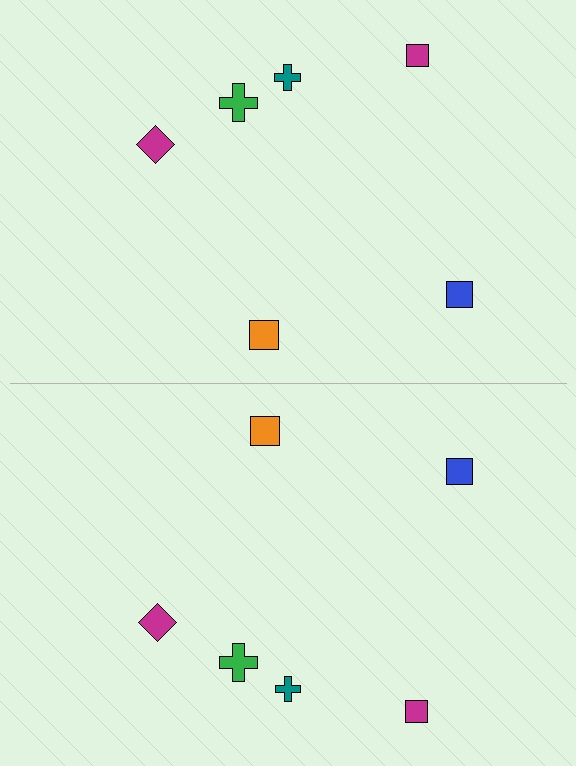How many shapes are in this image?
There are 12 shapes in this image.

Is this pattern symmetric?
Yes, this pattern has bilateral (reflection) symmetry.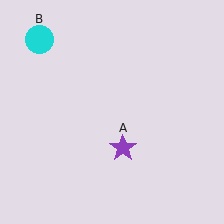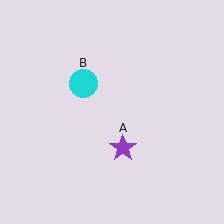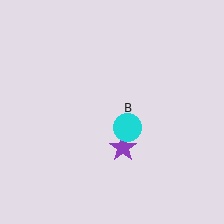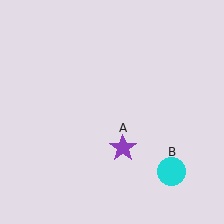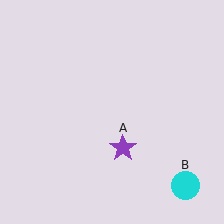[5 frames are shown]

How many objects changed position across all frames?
1 object changed position: cyan circle (object B).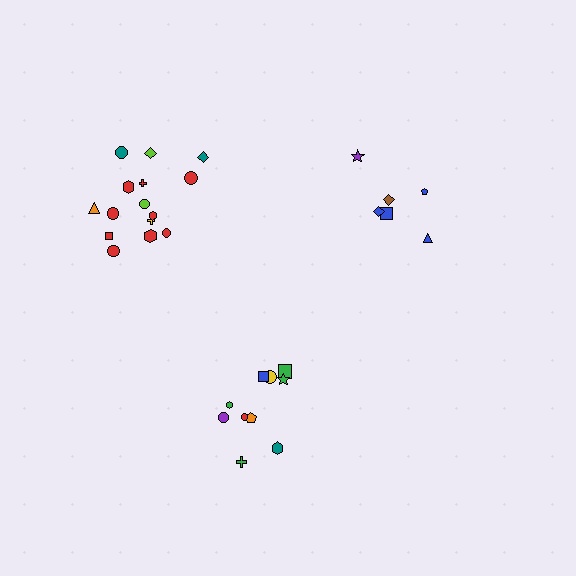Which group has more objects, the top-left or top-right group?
The top-left group.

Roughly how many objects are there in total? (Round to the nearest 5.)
Roughly 30 objects in total.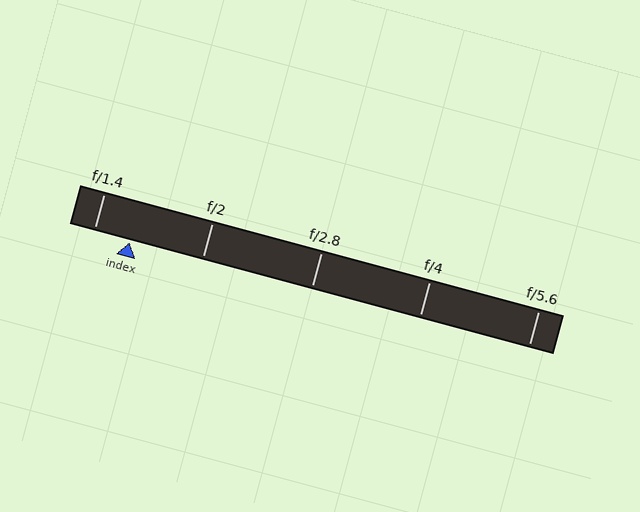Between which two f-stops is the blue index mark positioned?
The index mark is between f/1.4 and f/2.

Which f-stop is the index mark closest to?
The index mark is closest to f/1.4.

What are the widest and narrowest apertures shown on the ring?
The widest aperture shown is f/1.4 and the narrowest is f/5.6.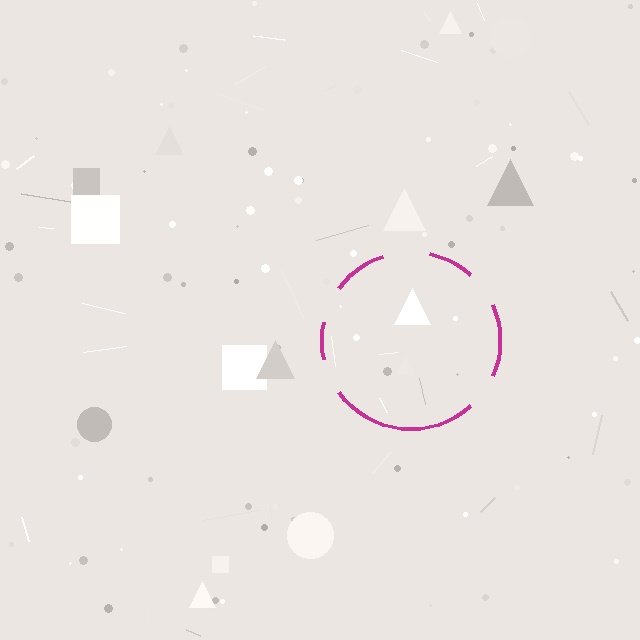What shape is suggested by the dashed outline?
The dashed outline suggests a circle.